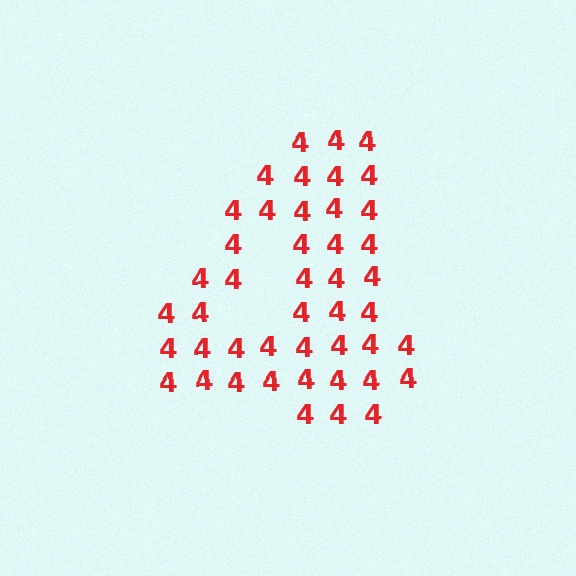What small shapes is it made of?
It is made of small digit 4's.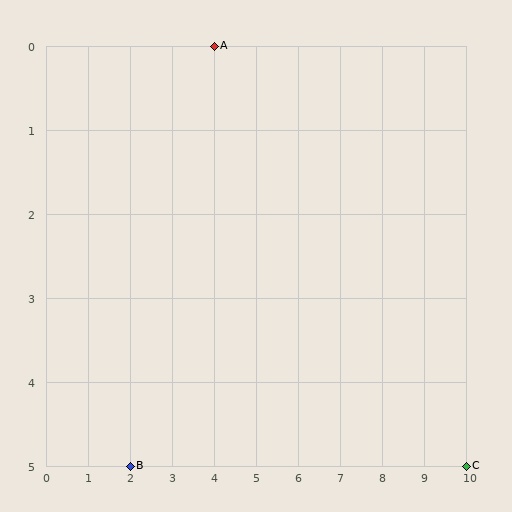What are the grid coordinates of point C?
Point C is at grid coordinates (10, 5).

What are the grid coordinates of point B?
Point B is at grid coordinates (2, 5).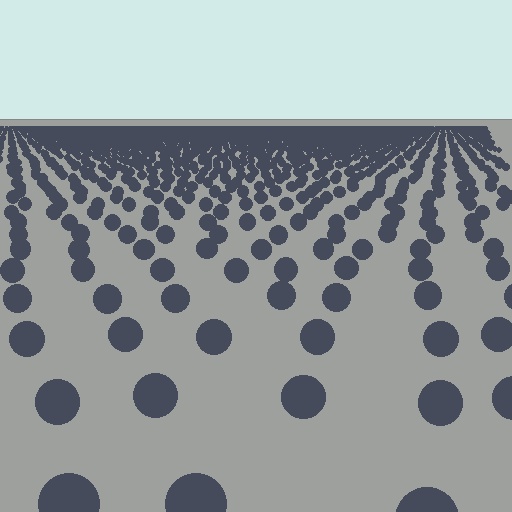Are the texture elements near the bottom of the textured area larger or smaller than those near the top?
Larger. Near the bottom, elements are closer to the viewer and appear at a bigger on-screen size.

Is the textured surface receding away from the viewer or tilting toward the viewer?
The surface is receding away from the viewer. Texture elements get smaller and denser toward the top.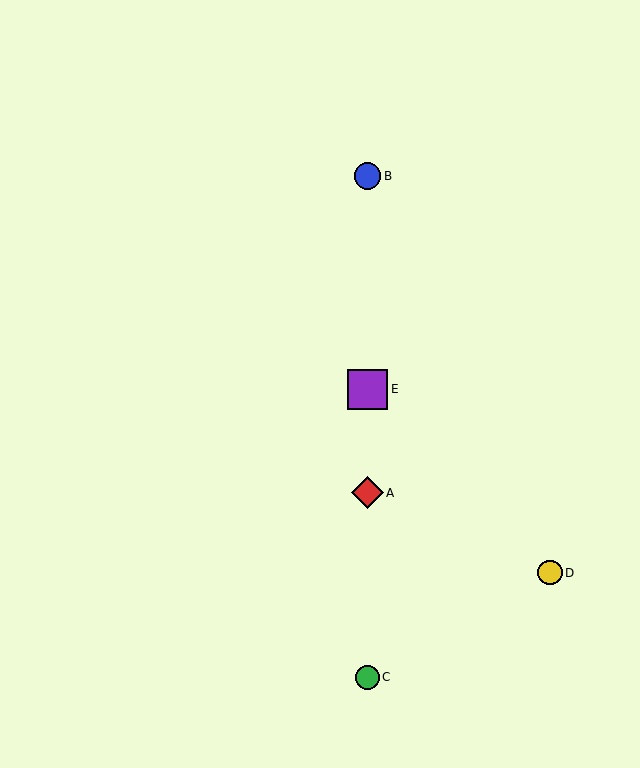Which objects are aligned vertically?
Objects A, B, C, E are aligned vertically.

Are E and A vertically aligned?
Yes, both are at x≈368.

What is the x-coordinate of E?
Object E is at x≈368.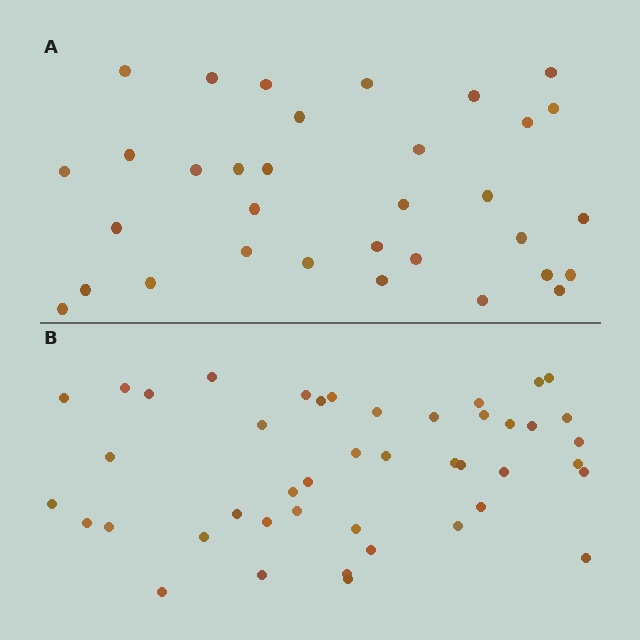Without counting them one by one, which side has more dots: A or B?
Region B (the bottom region) has more dots.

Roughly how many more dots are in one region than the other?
Region B has roughly 12 or so more dots than region A.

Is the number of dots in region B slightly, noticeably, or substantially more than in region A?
Region B has noticeably more, but not dramatically so. The ratio is roughly 1.3 to 1.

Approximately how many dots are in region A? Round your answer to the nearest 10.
About 30 dots. (The exact count is 33, which rounds to 30.)